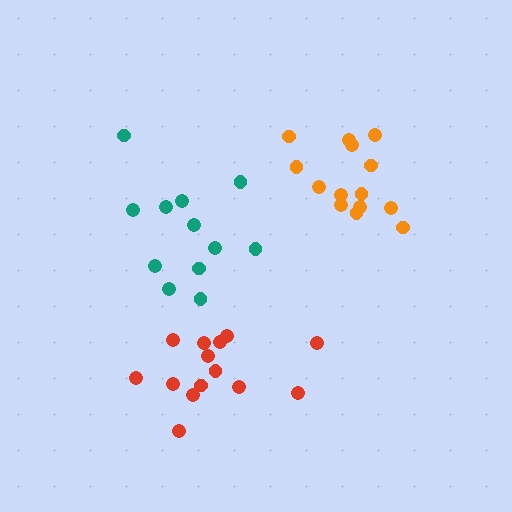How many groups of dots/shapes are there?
There are 3 groups.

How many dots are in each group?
Group 1: 14 dots, Group 2: 12 dots, Group 3: 14 dots (40 total).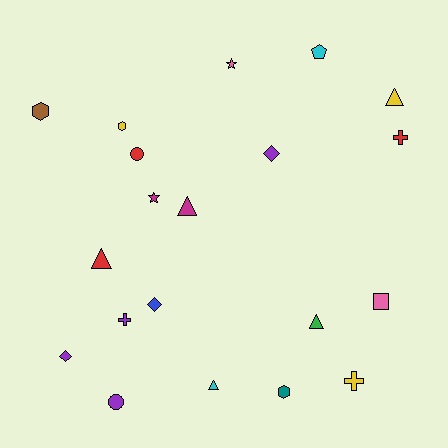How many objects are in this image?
There are 20 objects.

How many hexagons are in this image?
There are 3 hexagons.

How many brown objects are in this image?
There is 1 brown object.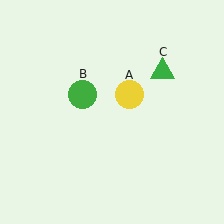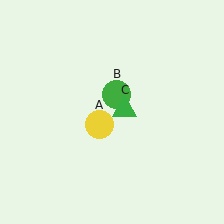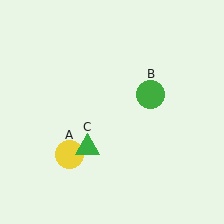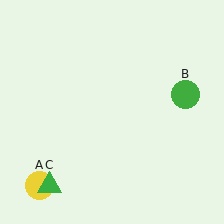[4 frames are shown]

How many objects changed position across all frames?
3 objects changed position: yellow circle (object A), green circle (object B), green triangle (object C).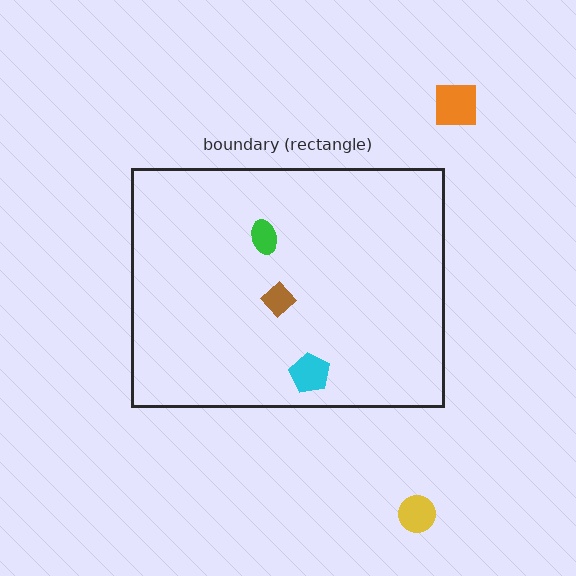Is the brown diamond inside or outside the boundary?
Inside.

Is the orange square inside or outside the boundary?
Outside.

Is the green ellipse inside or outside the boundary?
Inside.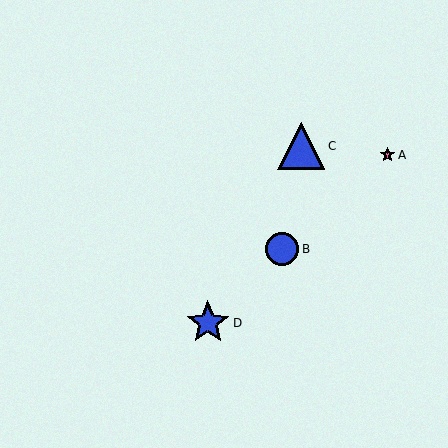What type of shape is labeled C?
Shape C is a blue triangle.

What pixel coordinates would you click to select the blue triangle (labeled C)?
Click at (301, 146) to select the blue triangle C.